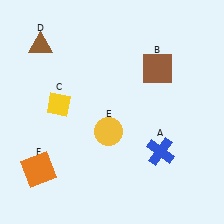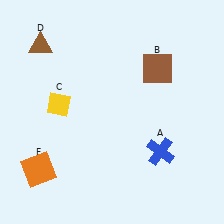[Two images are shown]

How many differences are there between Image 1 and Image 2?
There is 1 difference between the two images.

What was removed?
The yellow circle (E) was removed in Image 2.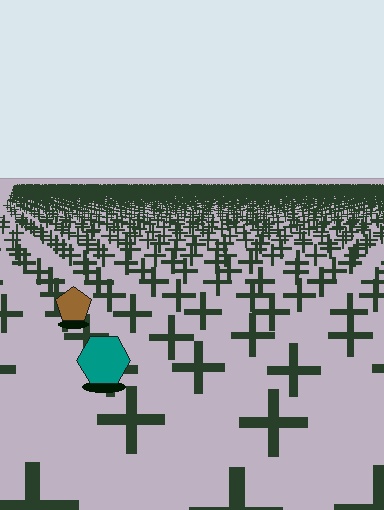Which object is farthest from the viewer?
The brown pentagon is farthest from the viewer. It appears smaller and the ground texture around it is denser.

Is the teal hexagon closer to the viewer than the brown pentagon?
Yes. The teal hexagon is closer — you can tell from the texture gradient: the ground texture is coarser near it.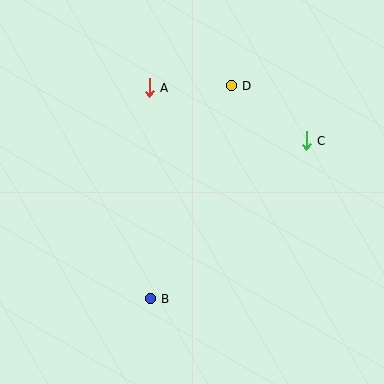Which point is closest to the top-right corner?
Point C is closest to the top-right corner.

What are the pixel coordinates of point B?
Point B is at (150, 299).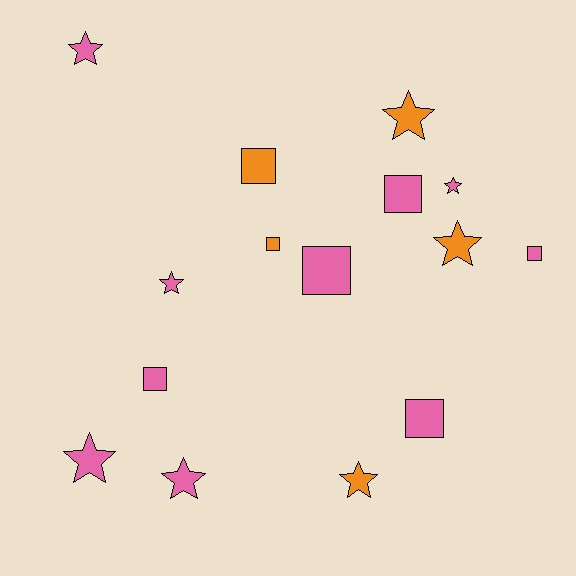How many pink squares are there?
There are 5 pink squares.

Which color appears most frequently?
Pink, with 10 objects.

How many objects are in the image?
There are 15 objects.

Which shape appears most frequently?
Star, with 8 objects.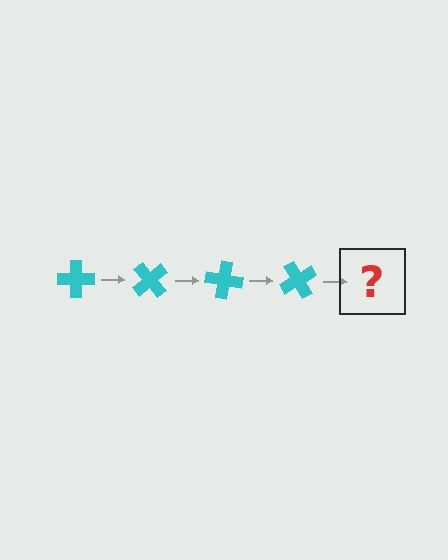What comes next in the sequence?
The next element should be a cyan cross rotated 200 degrees.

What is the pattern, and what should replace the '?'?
The pattern is that the cross rotates 50 degrees each step. The '?' should be a cyan cross rotated 200 degrees.